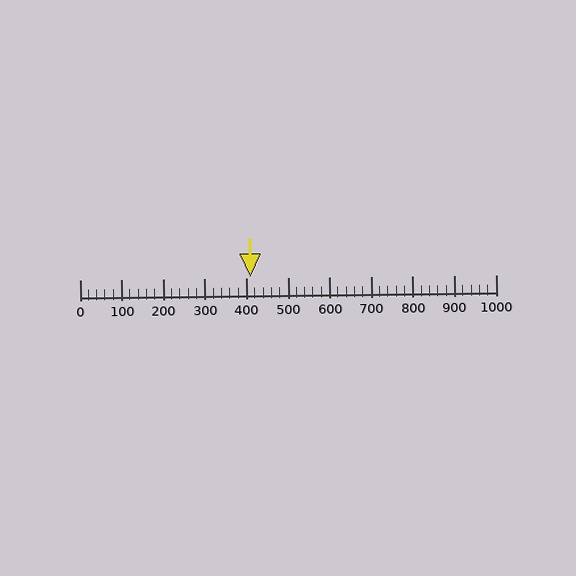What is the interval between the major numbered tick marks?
The major tick marks are spaced 100 units apart.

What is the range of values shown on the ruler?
The ruler shows values from 0 to 1000.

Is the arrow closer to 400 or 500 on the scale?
The arrow is closer to 400.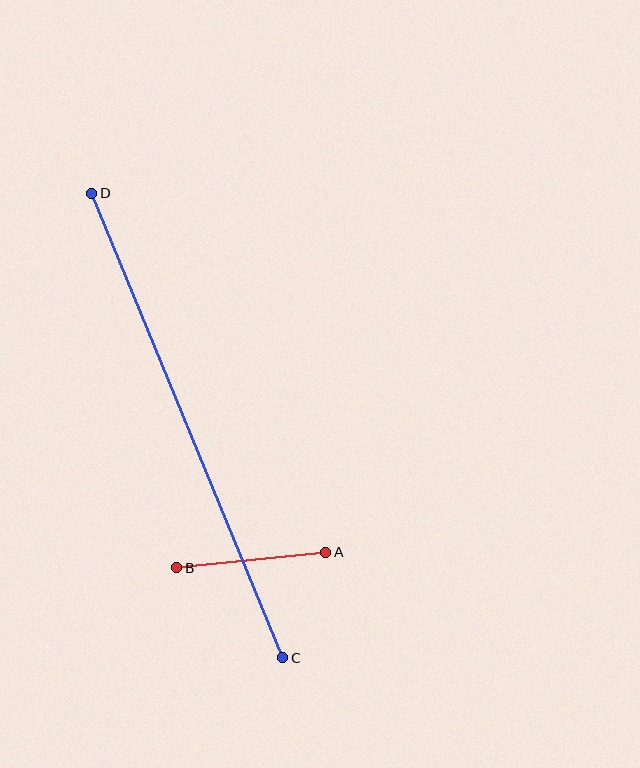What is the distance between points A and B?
The distance is approximately 150 pixels.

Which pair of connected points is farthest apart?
Points C and D are farthest apart.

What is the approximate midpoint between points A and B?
The midpoint is at approximately (251, 560) pixels.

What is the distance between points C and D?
The distance is approximately 502 pixels.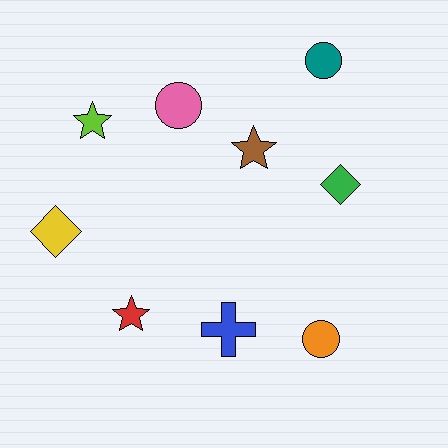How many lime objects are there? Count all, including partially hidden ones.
There is 1 lime object.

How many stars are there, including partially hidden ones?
There are 3 stars.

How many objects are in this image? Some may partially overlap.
There are 9 objects.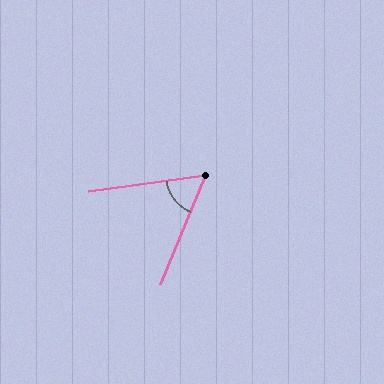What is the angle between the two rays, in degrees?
Approximately 59 degrees.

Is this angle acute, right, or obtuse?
It is acute.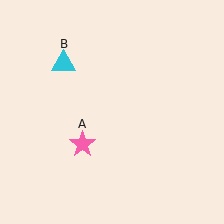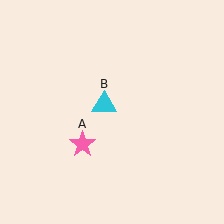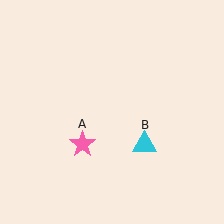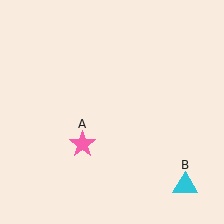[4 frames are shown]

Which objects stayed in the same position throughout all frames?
Pink star (object A) remained stationary.